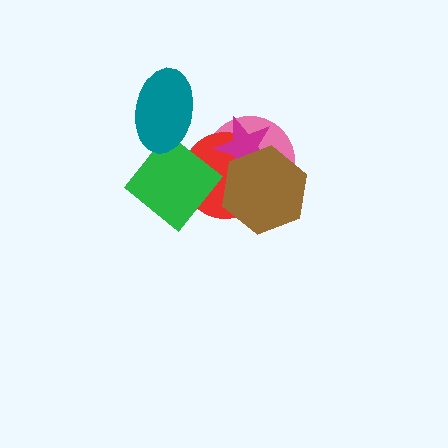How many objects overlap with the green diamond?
3 objects overlap with the green diamond.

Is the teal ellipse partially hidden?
No, no other shape covers it.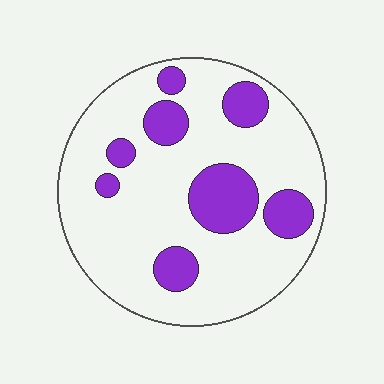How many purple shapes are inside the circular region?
8.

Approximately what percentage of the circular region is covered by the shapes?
Approximately 20%.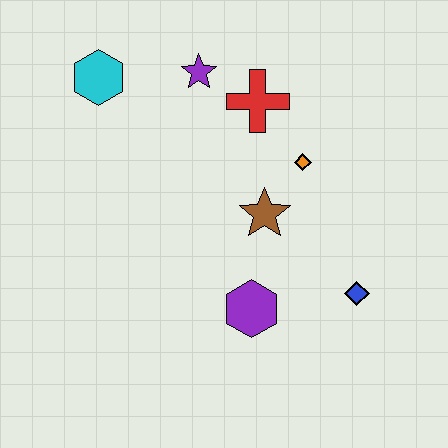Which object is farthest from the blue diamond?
The cyan hexagon is farthest from the blue diamond.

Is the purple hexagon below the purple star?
Yes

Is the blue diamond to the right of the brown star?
Yes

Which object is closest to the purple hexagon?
The brown star is closest to the purple hexagon.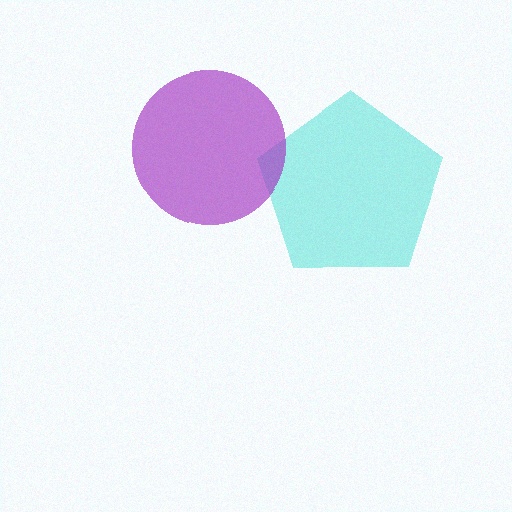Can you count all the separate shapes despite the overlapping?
Yes, there are 2 separate shapes.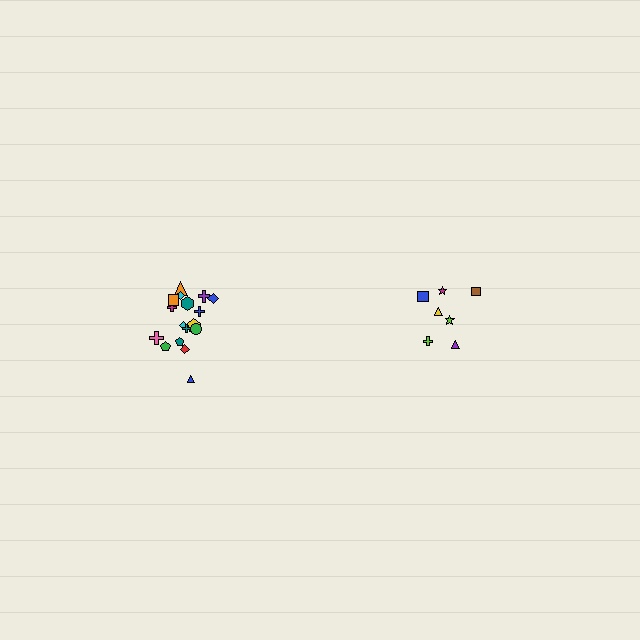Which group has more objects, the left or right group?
The left group.